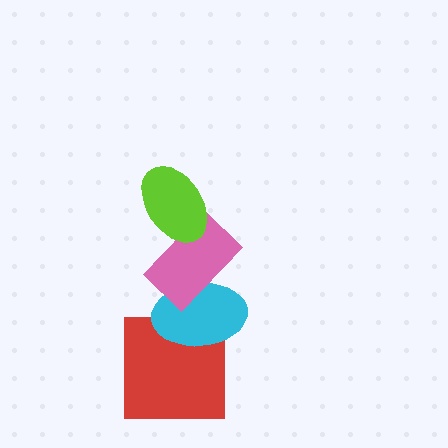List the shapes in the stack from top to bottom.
From top to bottom: the lime ellipse, the pink rectangle, the cyan ellipse, the red square.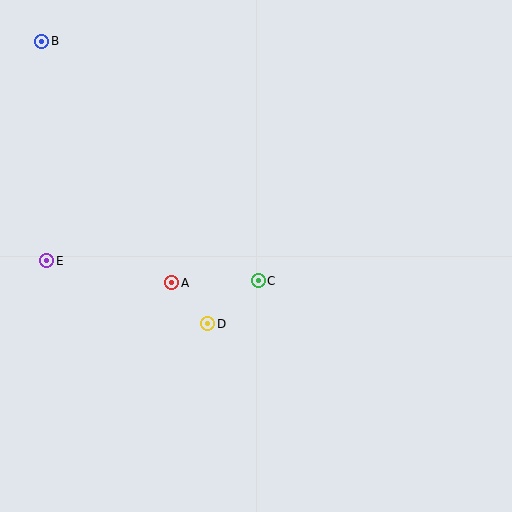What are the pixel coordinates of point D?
Point D is at (208, 324).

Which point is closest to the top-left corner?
Point B is closest to the top-left corner.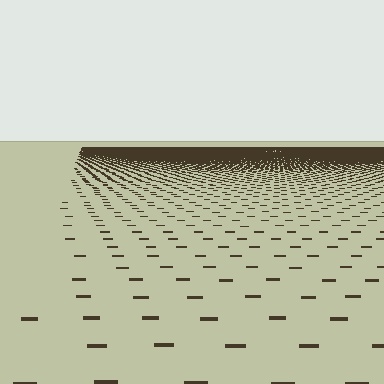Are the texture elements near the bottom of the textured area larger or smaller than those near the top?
Larger. Near the bottom, elements are closer to the viewer and appear at a bigger on-screen size.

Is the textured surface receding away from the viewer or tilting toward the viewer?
The surface is receding away from the viewer. Texture elements get smaller and denser toward the top.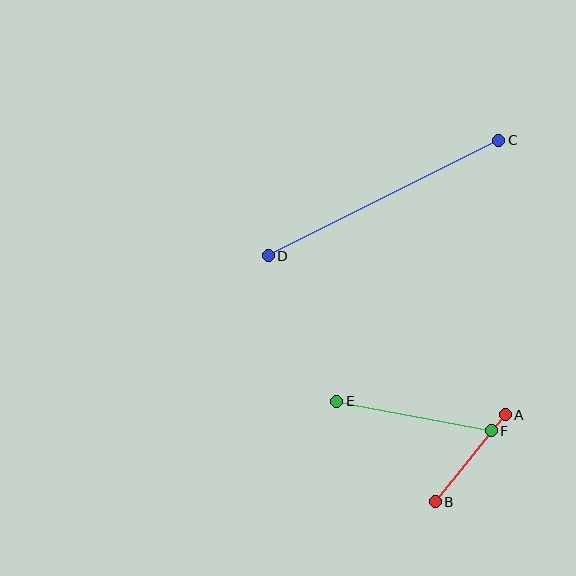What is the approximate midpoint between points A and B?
The midpoint is at approximately (470, 458) pixels.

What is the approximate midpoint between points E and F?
The midpoint is at approximately (414, 416) pixels.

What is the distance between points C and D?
The distance is approximately 258 pixels.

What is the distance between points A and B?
The distance is approximately 112 pixels.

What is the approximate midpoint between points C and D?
The midpoint is at approximately (383, 198) pixels.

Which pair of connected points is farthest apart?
Points C and D are farthest apart.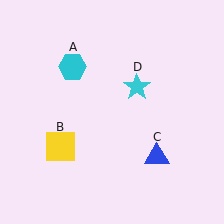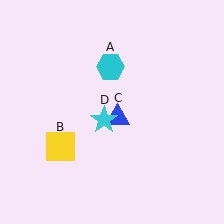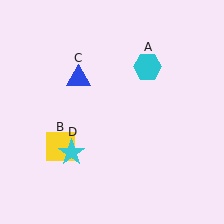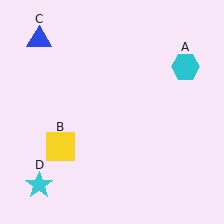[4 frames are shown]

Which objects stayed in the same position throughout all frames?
Yellow square (object B) remained stationary.